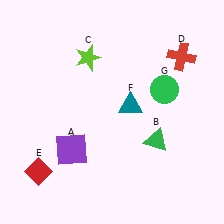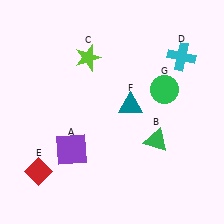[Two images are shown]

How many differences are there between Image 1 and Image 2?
There is 1 difference between the two images.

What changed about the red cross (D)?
In Image 1, D is red. In Image 2, it changed to cyan.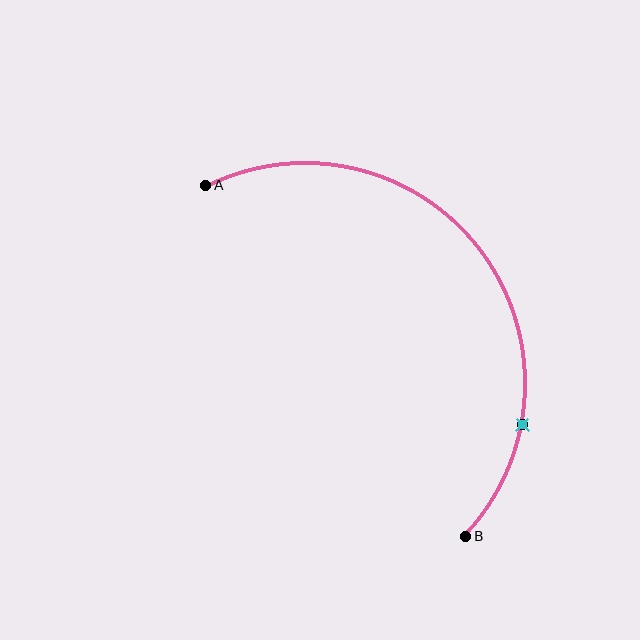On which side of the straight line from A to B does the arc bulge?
The arc bulges above and to the right of the straight line connecting A and B.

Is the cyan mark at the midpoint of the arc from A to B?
No. The cyan mark lies on the arc but is closer to endpoint B. The arc midpoint would be at the point on the curve equidistant along the arc from both A and B.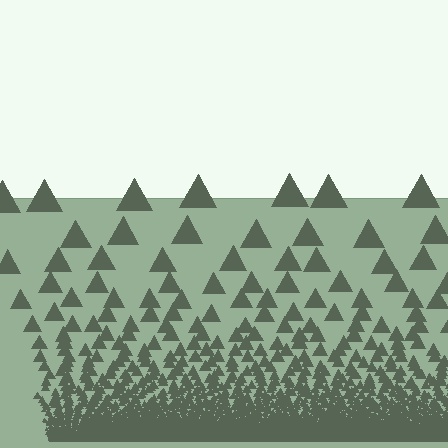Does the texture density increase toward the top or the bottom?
Density increases toward the bottom.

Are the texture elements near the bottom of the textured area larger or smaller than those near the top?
Smaller. The gradient is inverted — elements near the bottom are smaller and denser.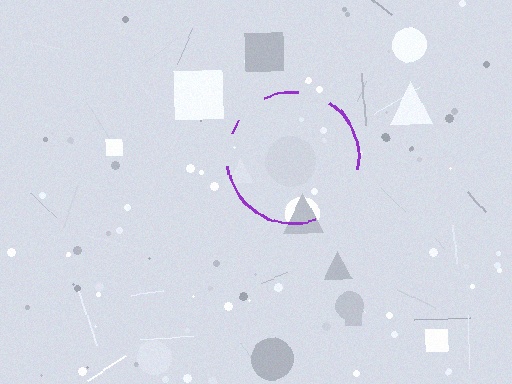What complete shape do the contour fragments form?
The contour fragments form a circle.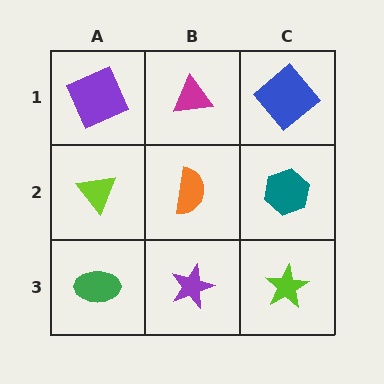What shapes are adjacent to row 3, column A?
A lime triangle (row 2, column A), a purple star (row 3, column B).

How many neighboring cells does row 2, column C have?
3.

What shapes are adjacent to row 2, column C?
A blue diamond (row 1, column C), a lime star (row 3, column C), an orange semicircle (row 2, column B).